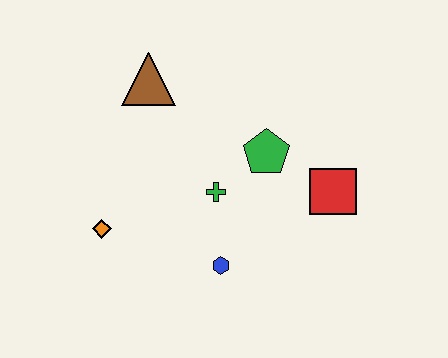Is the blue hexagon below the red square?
Yes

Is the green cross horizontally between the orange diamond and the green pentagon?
Yes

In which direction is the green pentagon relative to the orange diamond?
The green pentagon is to the right of the orange diamond.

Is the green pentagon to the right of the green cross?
Yes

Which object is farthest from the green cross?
The brown triangle is farthest from the green cross.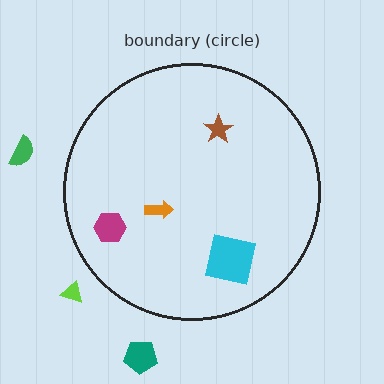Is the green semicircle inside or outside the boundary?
Outside.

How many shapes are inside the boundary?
4 inside, 3 outside.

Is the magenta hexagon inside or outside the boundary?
Inside.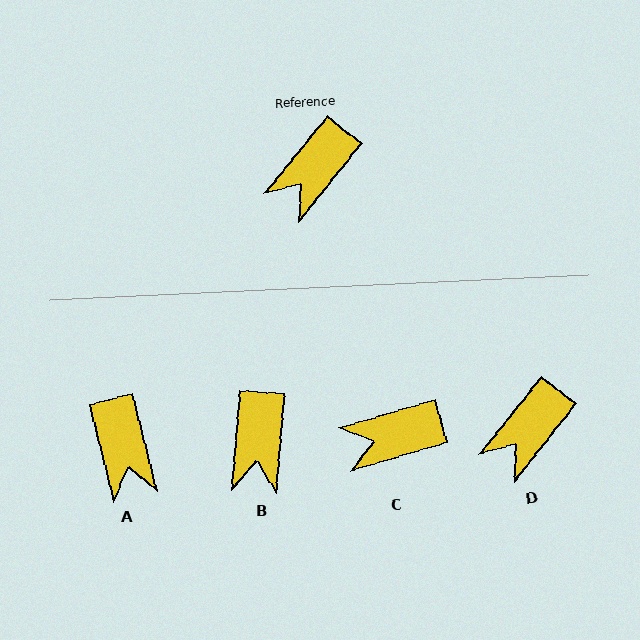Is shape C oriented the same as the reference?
No, it is off by about 35 degrees.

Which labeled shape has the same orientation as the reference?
D.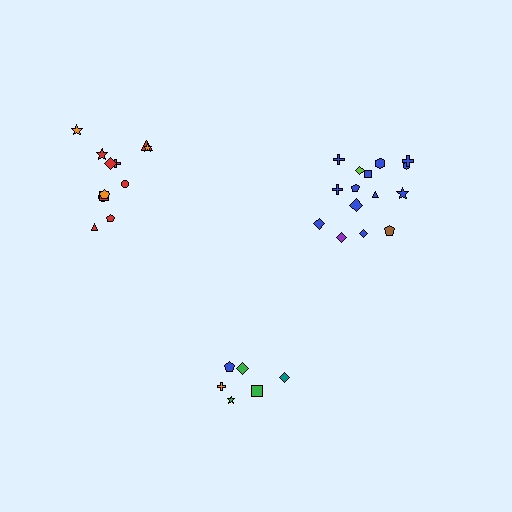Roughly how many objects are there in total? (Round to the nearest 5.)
Roughly 35 objects in total.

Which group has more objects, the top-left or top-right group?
The top-right group.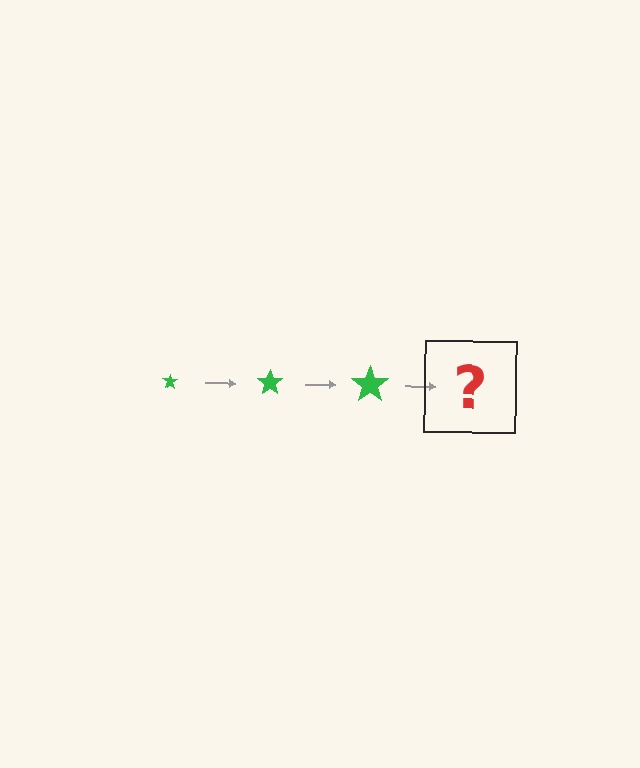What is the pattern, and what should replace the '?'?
The pattern is that the star gets progressively larger each step. The '?' should be a green star, larger than the previous one.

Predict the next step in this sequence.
The next step is a green star, larger than the previous one.